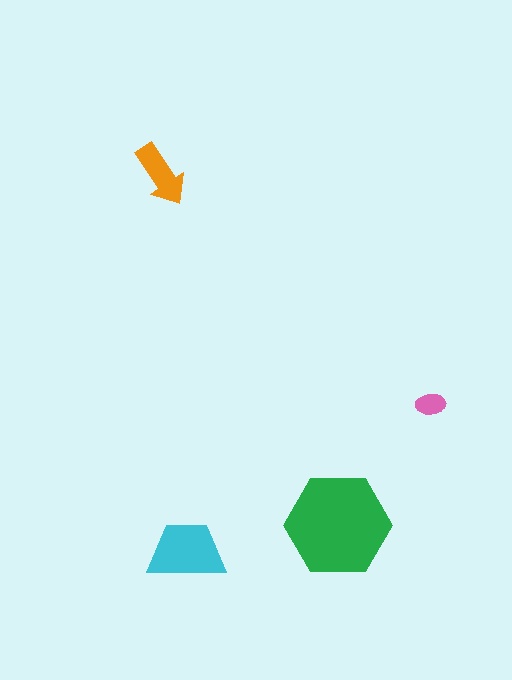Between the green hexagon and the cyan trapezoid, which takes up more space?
The green hexagon.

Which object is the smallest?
The pink ellipse.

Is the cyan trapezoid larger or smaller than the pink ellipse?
Larger.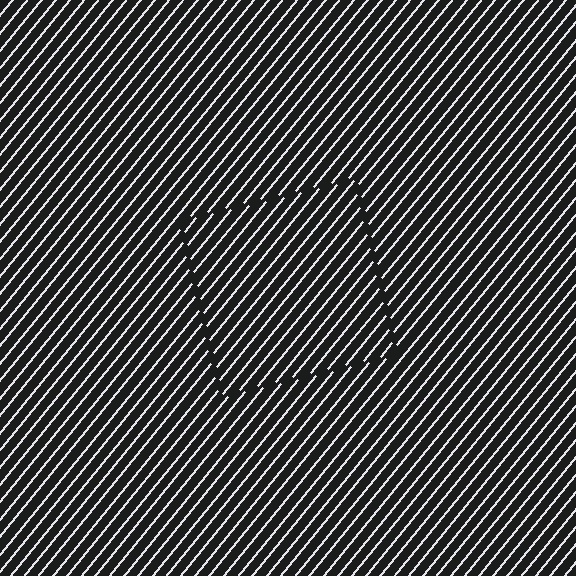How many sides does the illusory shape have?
4 sides — the line-ends trace a square.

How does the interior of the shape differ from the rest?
The interior of the shape contains the same grating, shifted by half a period — the contour is defined by the phase discontinuity where line-ends from the inner and outer gratings abut.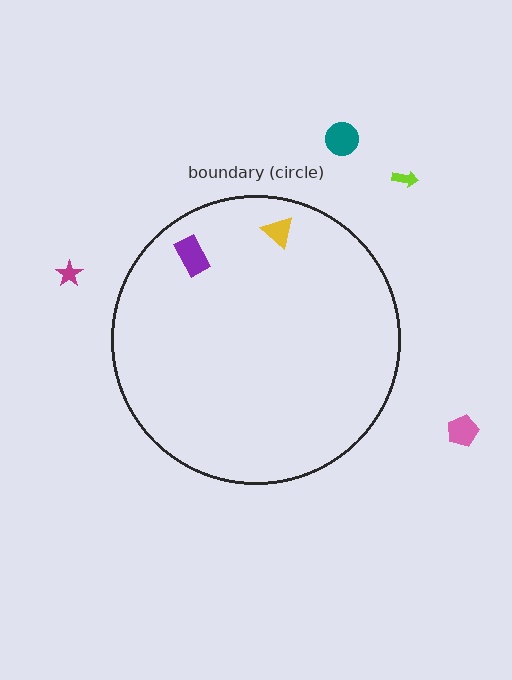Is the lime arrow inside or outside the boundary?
Outside.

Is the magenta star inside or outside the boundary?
Outside.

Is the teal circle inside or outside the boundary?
Outside.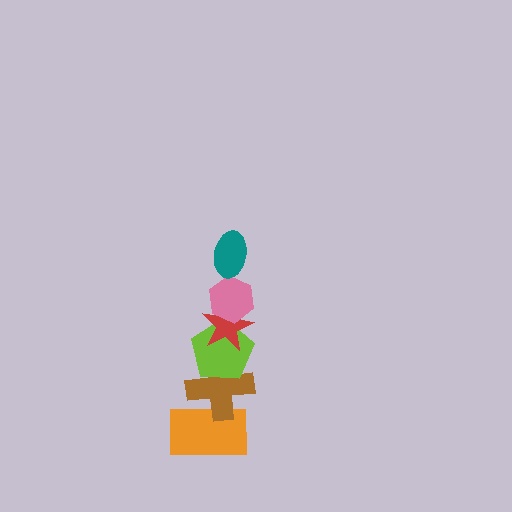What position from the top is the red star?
The red star is 3rd from the top.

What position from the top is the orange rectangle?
The orange rectangle is 6th from the top.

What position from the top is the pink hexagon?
The pink hexagon is 2nd from the top.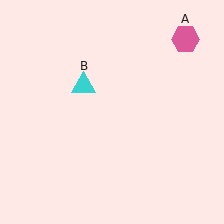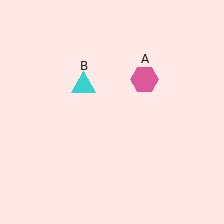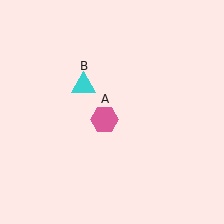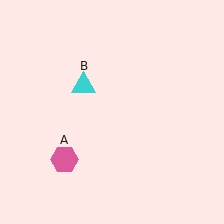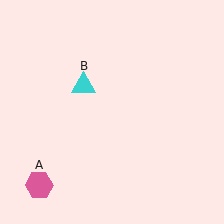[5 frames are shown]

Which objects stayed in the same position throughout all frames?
Cyan triangle (object B) remained stationary.